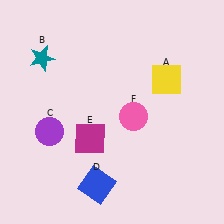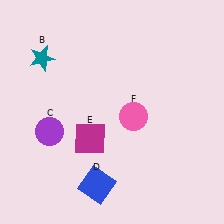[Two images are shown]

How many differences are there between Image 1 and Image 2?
There is 1 difference between the two images.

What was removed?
The yellow square (A) was removed in Image 2.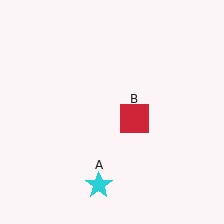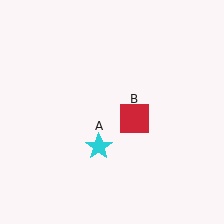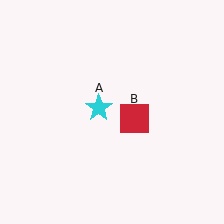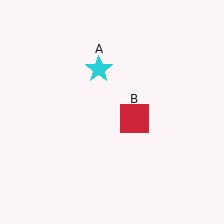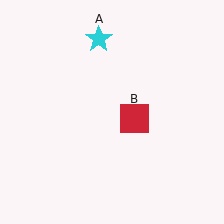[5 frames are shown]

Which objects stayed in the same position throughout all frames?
Red square (object B) remained stationary.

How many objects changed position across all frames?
1 object changed position: cyan star (object A).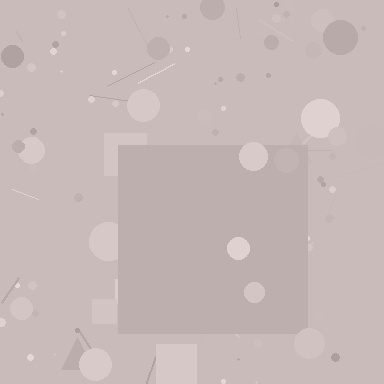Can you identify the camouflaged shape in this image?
The camouflaged shape is a square.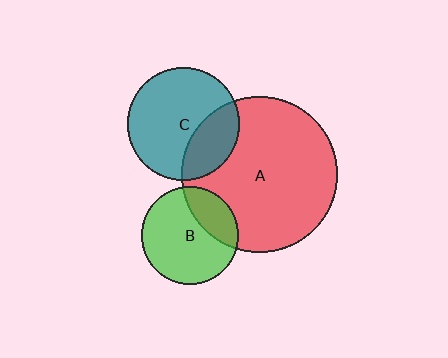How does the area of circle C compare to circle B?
Approximately 1.3 times.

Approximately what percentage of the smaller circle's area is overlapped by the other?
Approximately 30%.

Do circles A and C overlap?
Yes.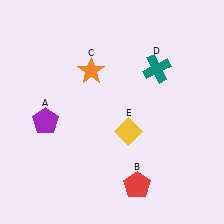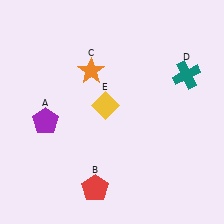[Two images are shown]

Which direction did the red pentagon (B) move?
The red pentagon (B) moved left.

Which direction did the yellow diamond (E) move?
The yellow diamond (E) moved up.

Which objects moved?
The objects that moved are: the red pentagon (B), the teal cross (D), the yellow diamond (E).